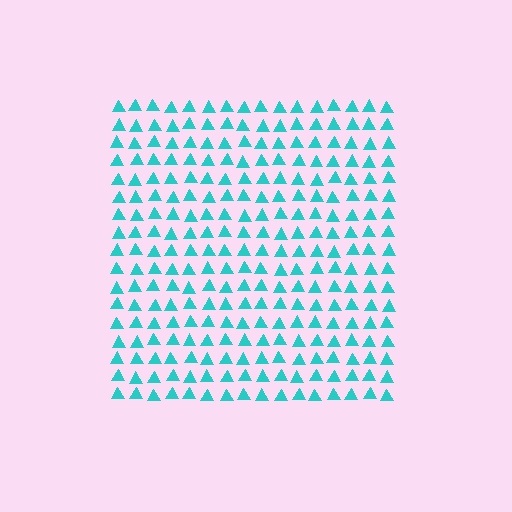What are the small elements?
The small elements are triangles.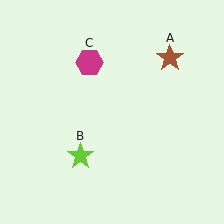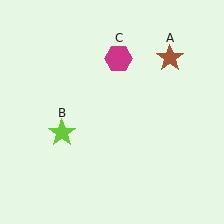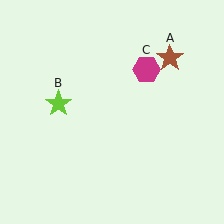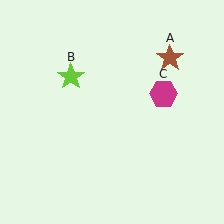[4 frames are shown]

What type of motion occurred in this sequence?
The lime star (object B), magenta hexagon (object C) rotated clockwise around the center of the scene.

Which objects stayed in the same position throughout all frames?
Brown star (object A) remained stationary.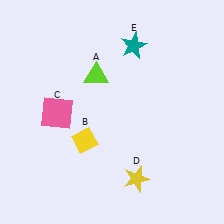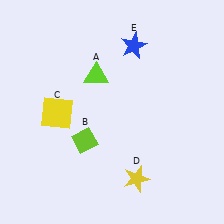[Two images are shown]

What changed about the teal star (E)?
In Image 1, E is teal. In Image 2, it changed to blue.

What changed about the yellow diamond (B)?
In Image 1, B is yellow. In Image 2, it changed to lime.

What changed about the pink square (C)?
In Image 1, C is pink. In Image 2, it changed to yellow.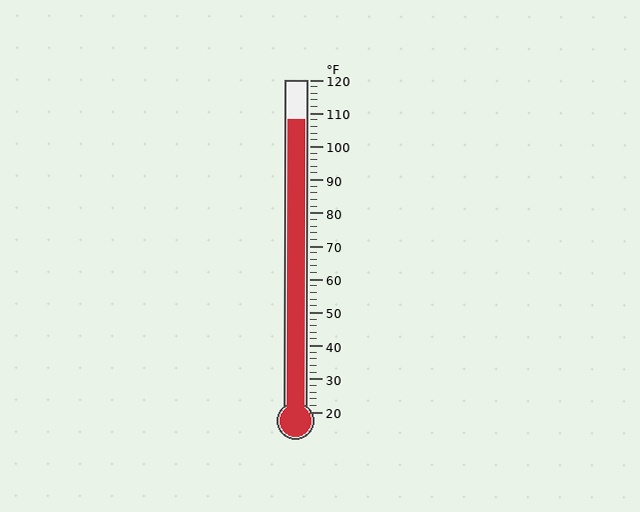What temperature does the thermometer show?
The thermometer shows approximately 108°F.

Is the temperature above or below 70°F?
The temperature is above 70°F.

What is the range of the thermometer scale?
The thermometer scale ranges from 20°F to 120°F.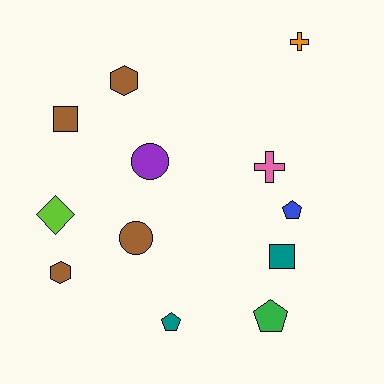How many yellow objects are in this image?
There are no yellow objects.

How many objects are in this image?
There are 12 objects.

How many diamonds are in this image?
There is 1 diamond.